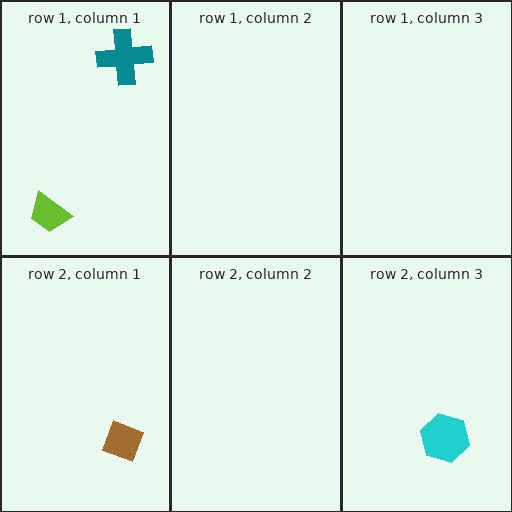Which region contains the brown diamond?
The row 2, column 1 region.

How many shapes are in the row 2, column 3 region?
1.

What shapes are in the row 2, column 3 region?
The cyan hexagon.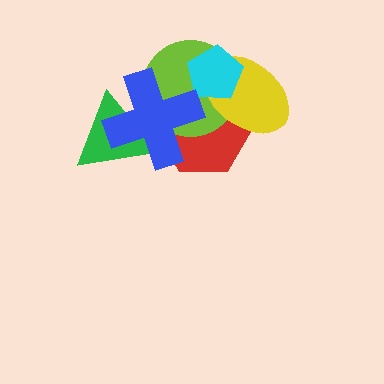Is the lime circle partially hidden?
Yes, it is partially covered by another shape.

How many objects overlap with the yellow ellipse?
3 objects overlap with the yellow ellipse.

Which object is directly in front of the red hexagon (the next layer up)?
The lime circle is directly in front of the red hexagon.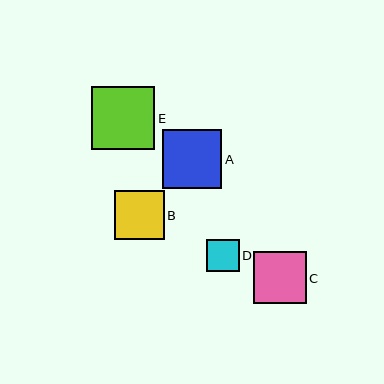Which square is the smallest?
Square D is the smallest with a size of approximately 32 pixels.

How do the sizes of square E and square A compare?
Square E and square A are approximately the same size.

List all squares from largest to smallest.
From largest to smallest: E, A, C, B, D.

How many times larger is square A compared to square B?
Square A is approximately 1.2 times the size of square B.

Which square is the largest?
Square E is the largest with a size of approximately 63 pixels.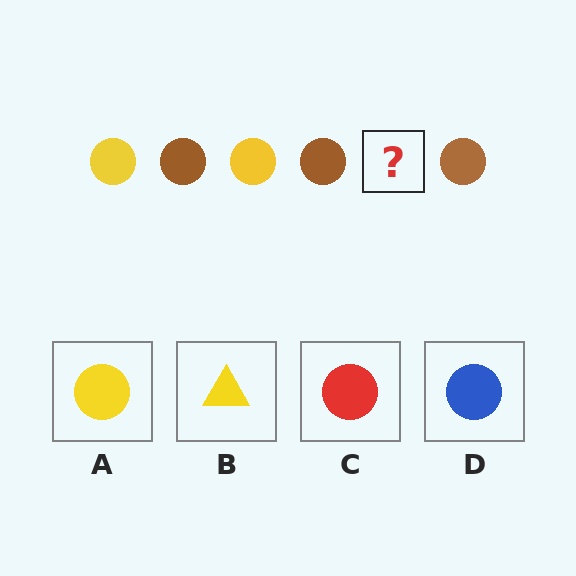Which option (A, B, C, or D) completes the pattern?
A.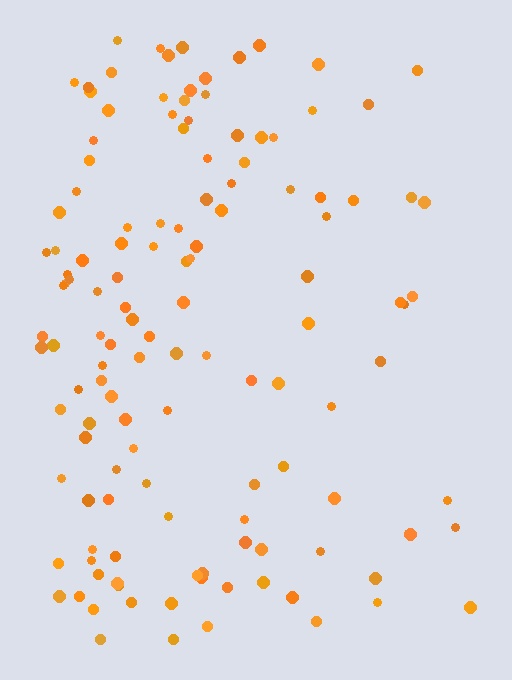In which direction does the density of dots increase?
From right to left, with the left side densest.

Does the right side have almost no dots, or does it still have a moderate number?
Still a moderate number, just noticeably fewer than the left.